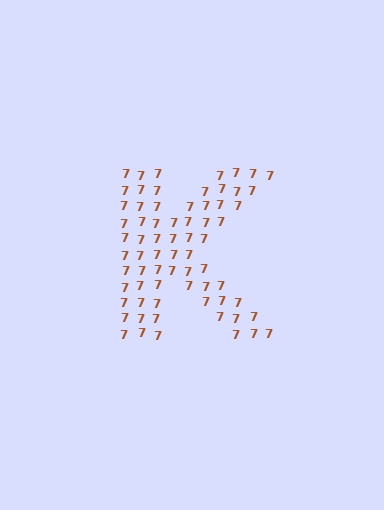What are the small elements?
The small elements are digit 7's.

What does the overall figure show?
The overall figure shows the letter K.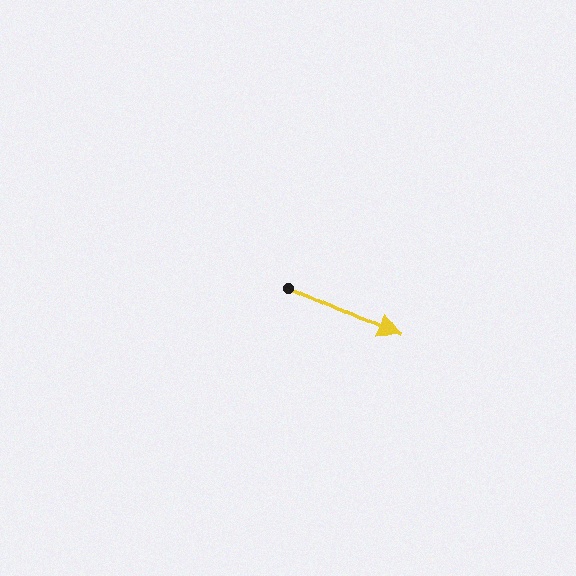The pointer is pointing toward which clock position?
Roughly 4 o'clock.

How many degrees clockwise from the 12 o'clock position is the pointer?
Approximately 115 degrees.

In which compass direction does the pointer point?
Southeast.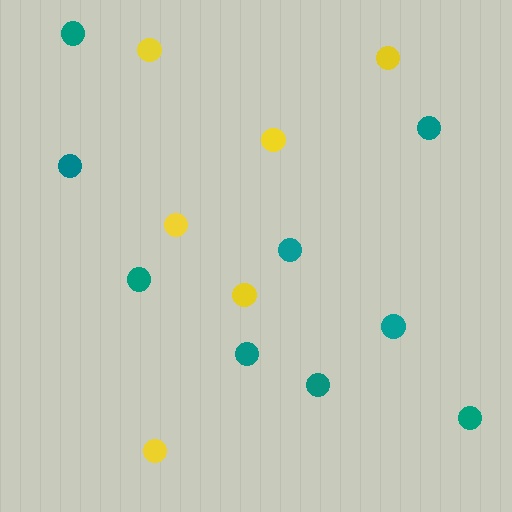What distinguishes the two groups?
There are 2 groups: one group of yellow circles (6) and one group of teal circles (9).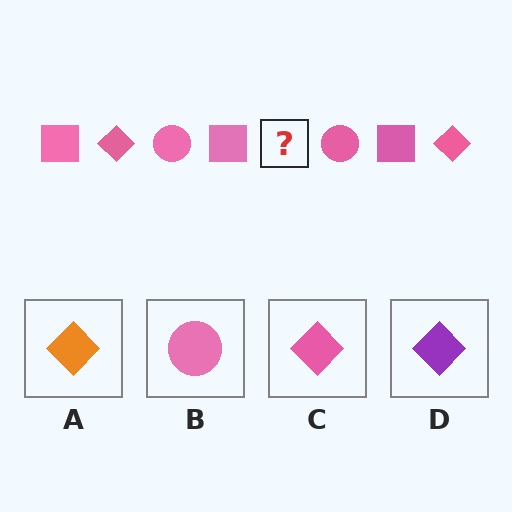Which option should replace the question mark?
Option C.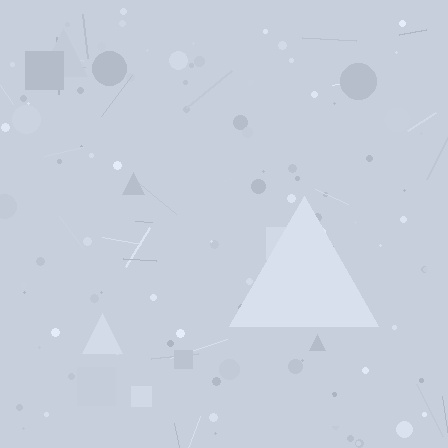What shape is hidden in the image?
A triangle is hidden in the image.